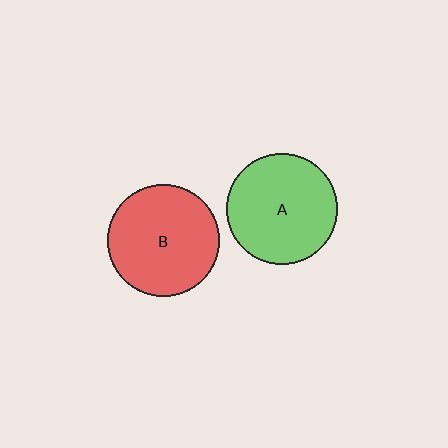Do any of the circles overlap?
No, none of the circles overlap.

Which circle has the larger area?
Circle B (red).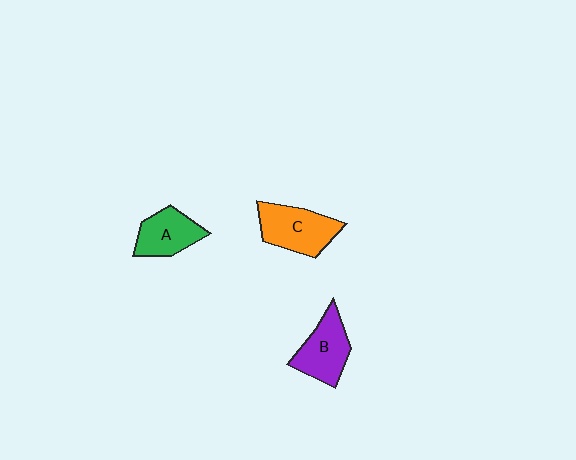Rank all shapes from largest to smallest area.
From largest to smallest: C (orange), B (purple), A (green).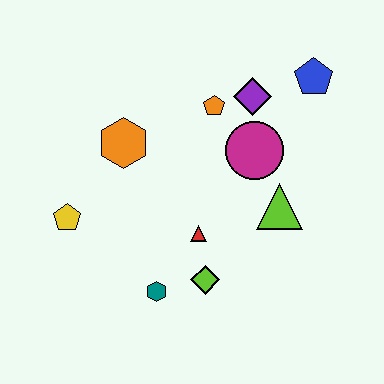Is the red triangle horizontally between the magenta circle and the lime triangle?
No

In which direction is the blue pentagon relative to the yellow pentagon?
The blue pentagon is to the right of the yellow pentagon.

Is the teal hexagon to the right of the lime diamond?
No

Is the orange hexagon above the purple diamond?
No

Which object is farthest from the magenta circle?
The yellow pentagon is farthest from the magenta circle.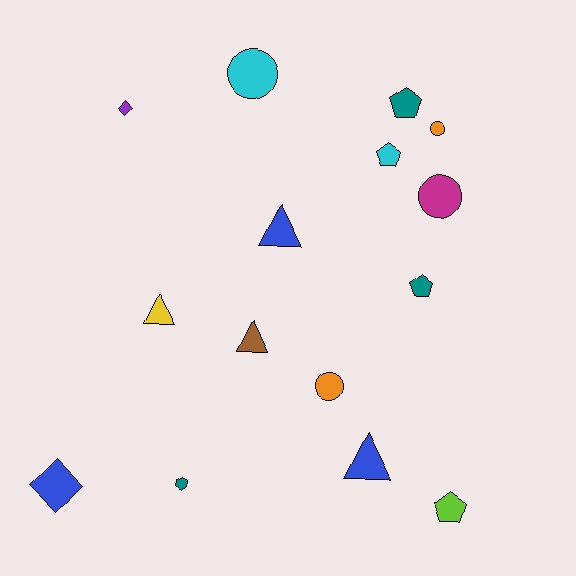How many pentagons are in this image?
There are 4 pentagons.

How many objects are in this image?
There are 15 objects.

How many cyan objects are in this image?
There are 2 cyan objects.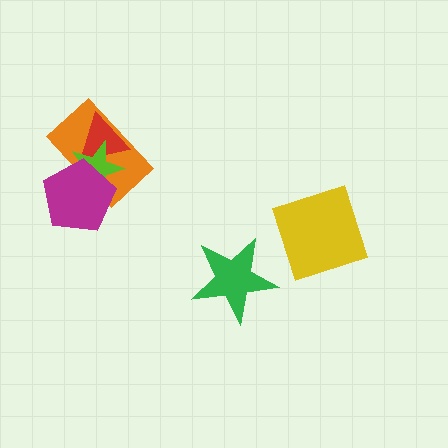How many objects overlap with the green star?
0 objects overlap with the green star.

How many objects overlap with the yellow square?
0 objects overlap with the yellow square.